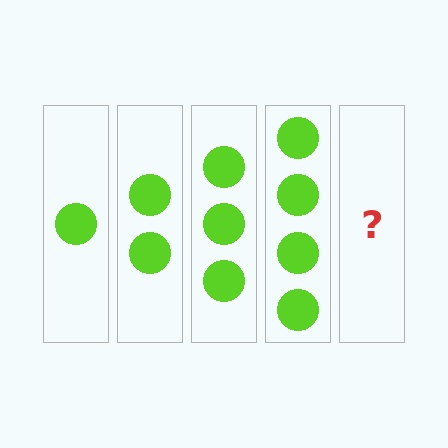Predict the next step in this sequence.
The next step is 5 circles.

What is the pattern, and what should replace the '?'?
The pattern is that each step adds one more circle. The '?' should be 5 circles.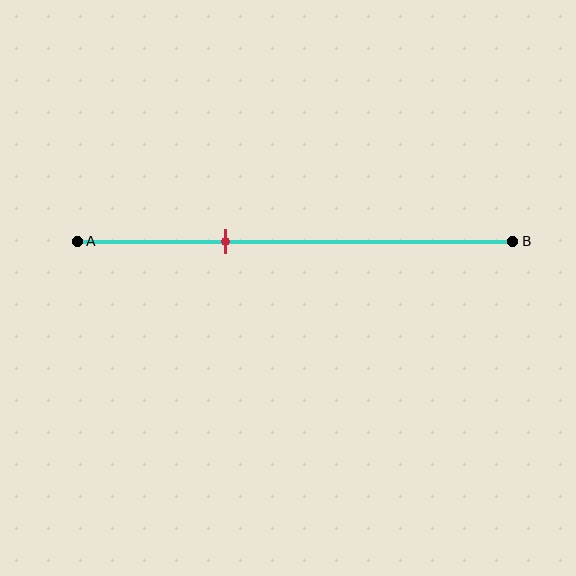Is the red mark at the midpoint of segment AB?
No, the mark is at about 35% from A, not at the 50% midpoint.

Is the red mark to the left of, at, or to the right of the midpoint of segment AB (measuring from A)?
The red mark is to the left of the midpoint of segment AB.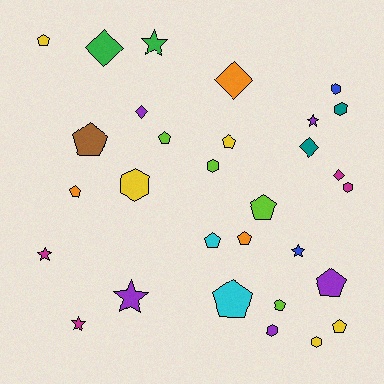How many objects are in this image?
There are 30 objects.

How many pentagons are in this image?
There are 12 pentagons.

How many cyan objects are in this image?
There are 2 cyan objects.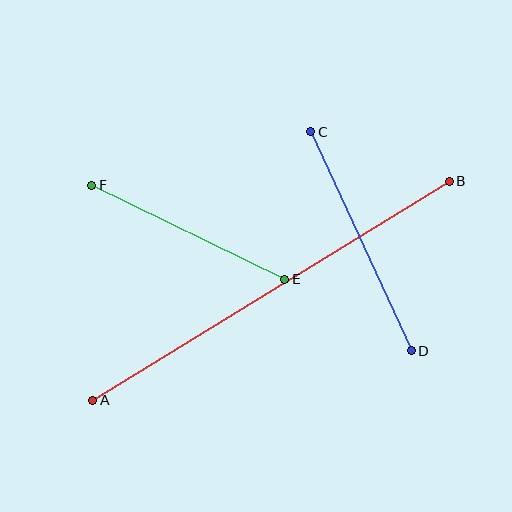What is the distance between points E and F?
The distance is approximately 215 pixels.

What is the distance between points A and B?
The distance is approximately 419 pixels.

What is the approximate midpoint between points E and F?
The midpoint is at approximately (188, 232) pixels.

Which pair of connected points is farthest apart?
Points A and B are farthest apart.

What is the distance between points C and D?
The distance is approximately 240 pixels.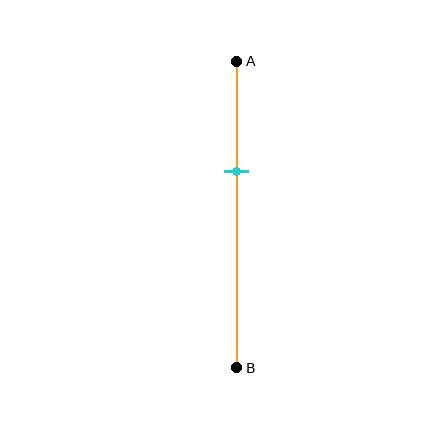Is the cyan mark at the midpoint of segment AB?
No, the mark is at about 35% from A, not at the 50% midpoint.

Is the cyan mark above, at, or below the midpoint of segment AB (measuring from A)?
The cyan mark is above the midpoint of segment AB.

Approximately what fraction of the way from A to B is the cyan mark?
The cyan mark is approximately 35% of the way from A to B.